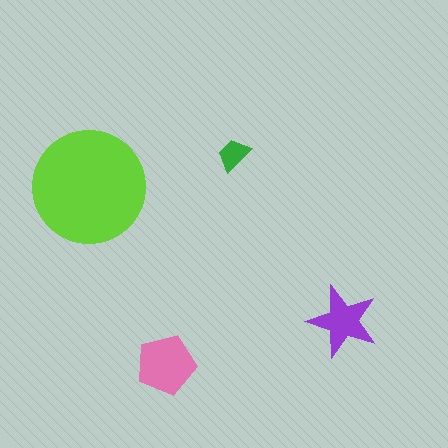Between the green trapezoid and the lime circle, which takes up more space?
The lime circle.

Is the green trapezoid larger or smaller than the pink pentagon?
Smaller.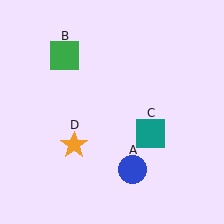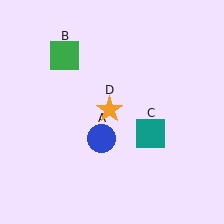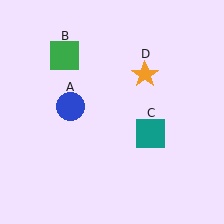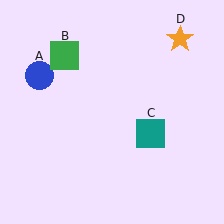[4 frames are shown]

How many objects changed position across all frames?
2 objects changed position: blue circle (object A), orange star (object D).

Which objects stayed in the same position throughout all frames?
Green square (object B) and teal square (object C) remained stationary.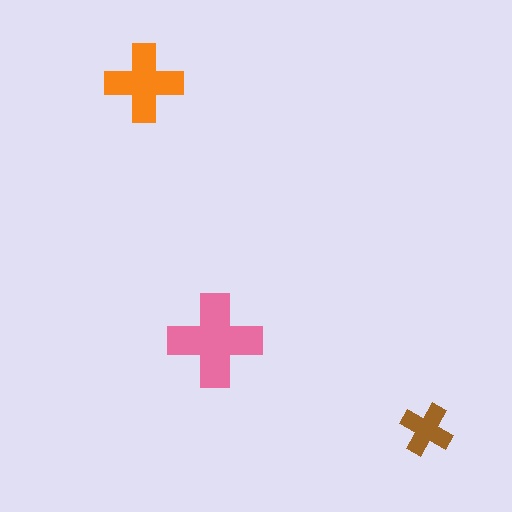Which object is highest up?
The orange cross is topmost.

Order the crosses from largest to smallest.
the pink one, the orange one, the brown one.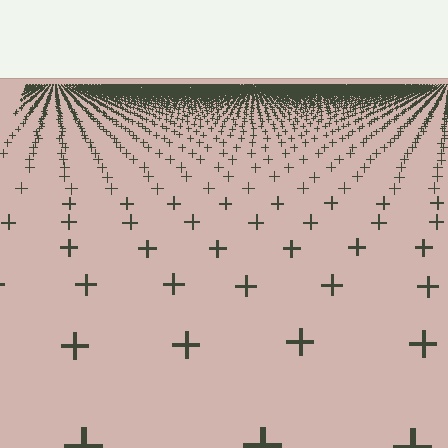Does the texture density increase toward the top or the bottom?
Density increases toward the top.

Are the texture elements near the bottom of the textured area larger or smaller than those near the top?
Larger. Near the bottom, elements are closer to the viewer and appear at a bigger on-screen size.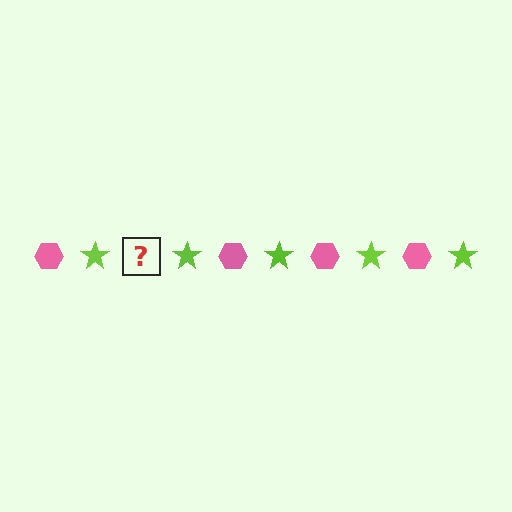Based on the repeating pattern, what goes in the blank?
The blank should be a pink hexagon.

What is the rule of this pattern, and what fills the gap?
The rule is that the pattern alternates between pink hexagon and lime star. The gap should be filled with a pink hexagon.